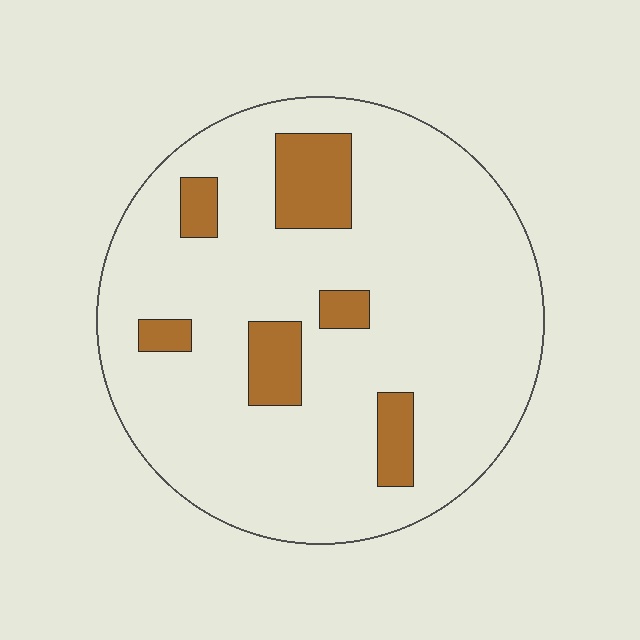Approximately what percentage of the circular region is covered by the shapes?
Approximately 15%.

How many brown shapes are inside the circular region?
6.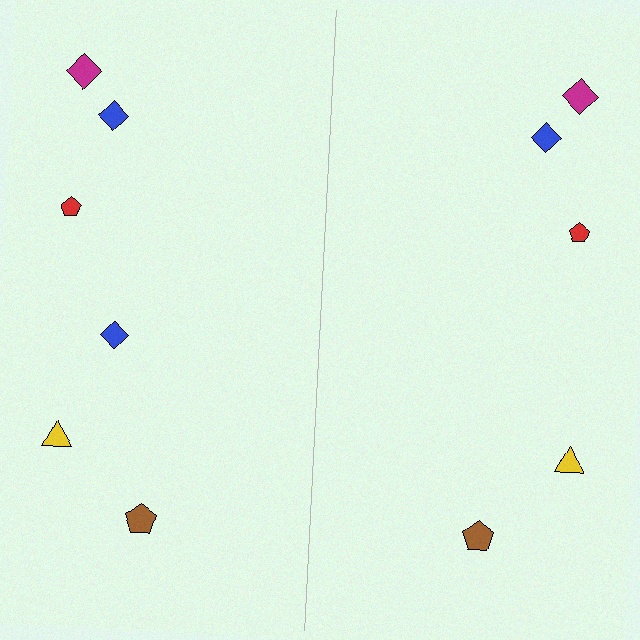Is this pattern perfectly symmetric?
No, the pattern is not perfectly symmetric. A blue diamond is missing from the right side.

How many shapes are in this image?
There are 11 shapes in this image.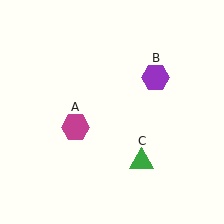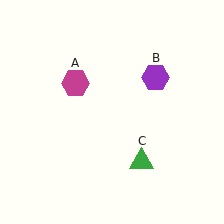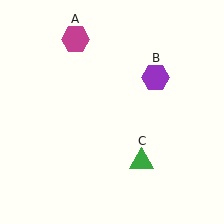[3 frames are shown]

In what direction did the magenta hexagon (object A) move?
The magenta hexagon (object A) moved up.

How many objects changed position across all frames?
1 object changed position: magenta hexagon (object A).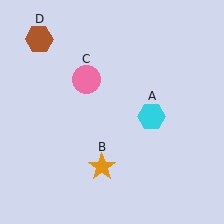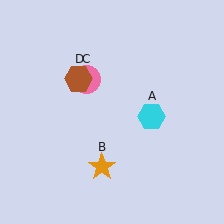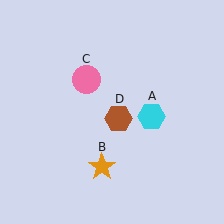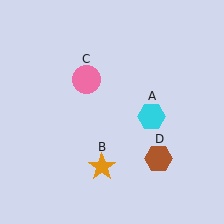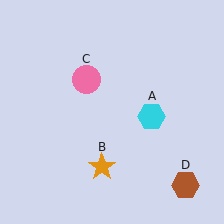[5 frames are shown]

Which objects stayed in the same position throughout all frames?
Cyan hexagon (object A) and orange star (object B) and pink circle (object C) remained stationary.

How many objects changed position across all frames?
1 object changed position: brown hexagon (object D).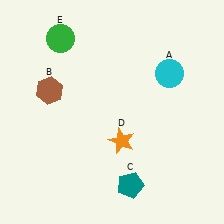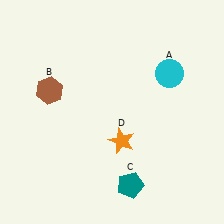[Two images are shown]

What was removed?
The green circle (E) was removed in Image 2.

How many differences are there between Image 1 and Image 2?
There is 1 difference between the two images.